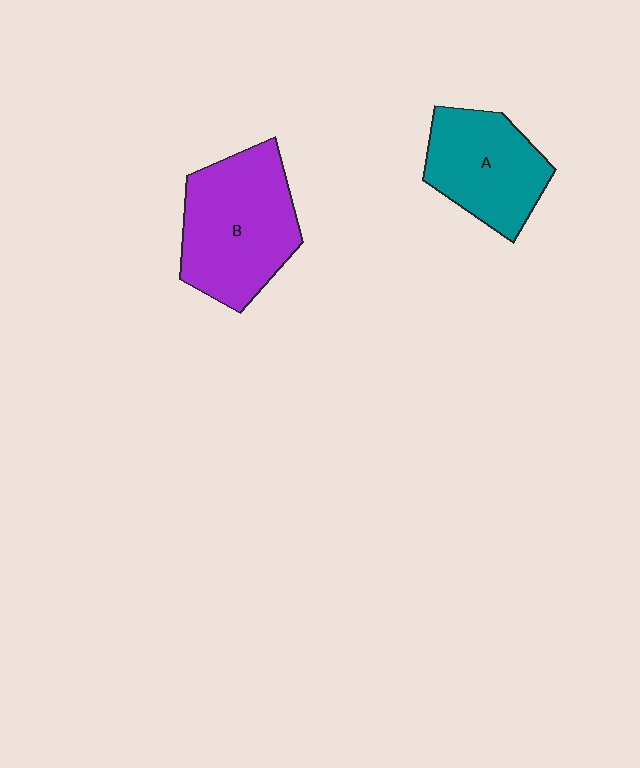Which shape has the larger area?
Shape B (purple).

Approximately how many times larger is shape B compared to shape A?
Approximately 1.3 times.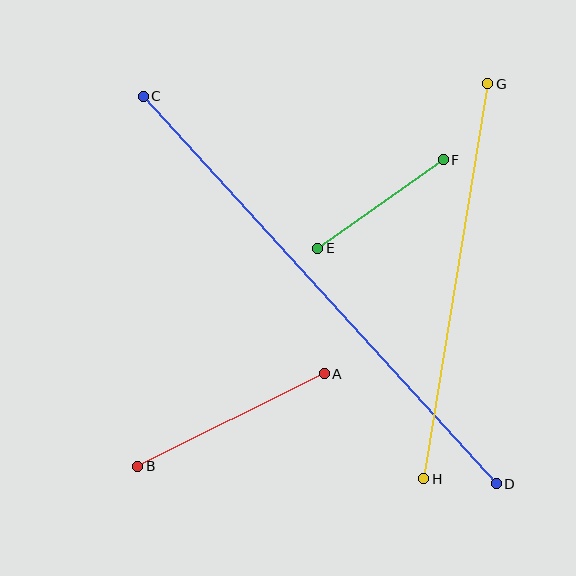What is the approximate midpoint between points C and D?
The midpoint is at approximately (320, 290) pixels.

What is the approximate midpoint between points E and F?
The midpoint is at approximately (380, 204) pixels.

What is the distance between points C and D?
The distance is approximately 524 pixels.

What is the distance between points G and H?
The distance is approximately 400 pixels.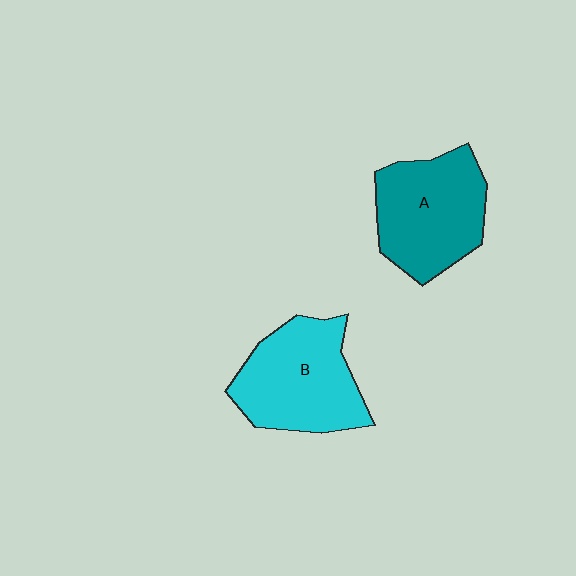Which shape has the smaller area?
Shape A (teal).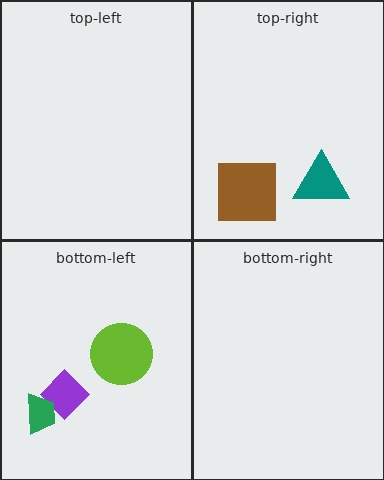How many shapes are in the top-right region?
2.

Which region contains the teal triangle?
The top-right region.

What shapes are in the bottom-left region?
The lime circle, the purple diamond, the green trapezoid.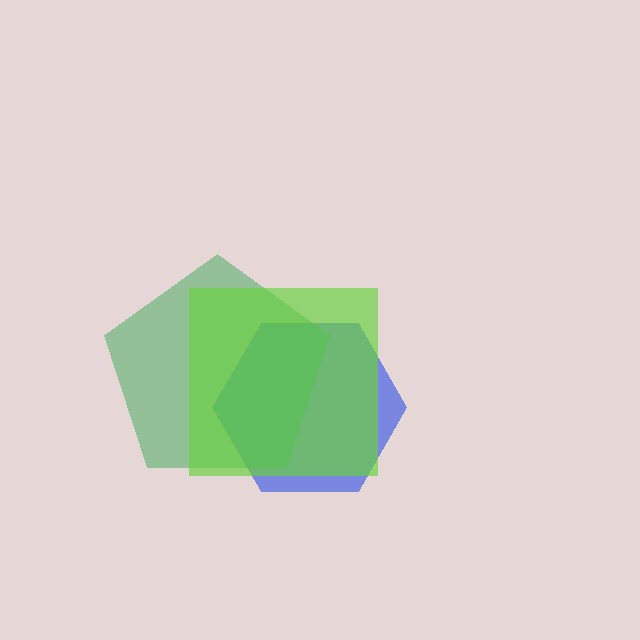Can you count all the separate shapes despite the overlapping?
Yes, there are 3 separate shapes.